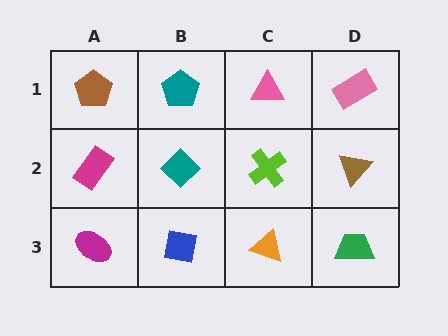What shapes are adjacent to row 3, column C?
A lime cross (row 2, column C), a blue square (row 3, column B), a green trapezoid (row 3, column D).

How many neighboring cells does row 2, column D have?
3.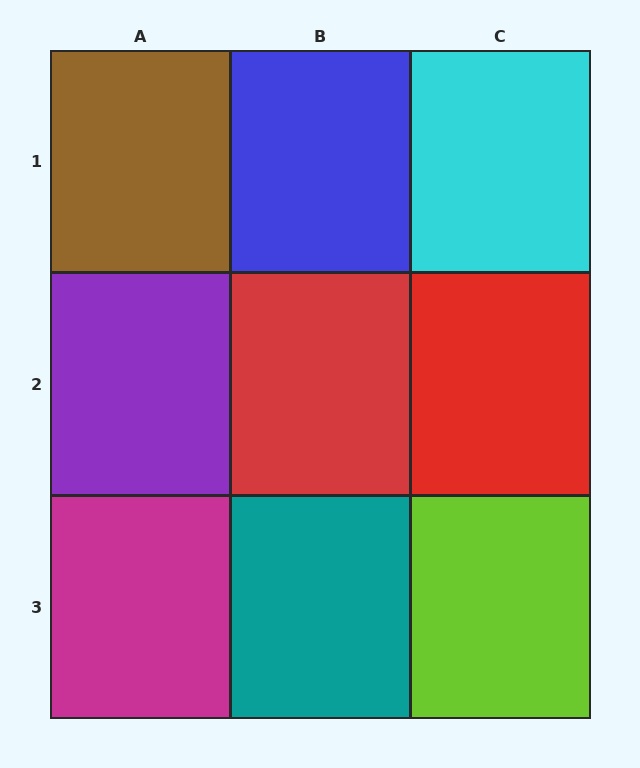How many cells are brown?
1 cell is brown.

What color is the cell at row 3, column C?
Lime.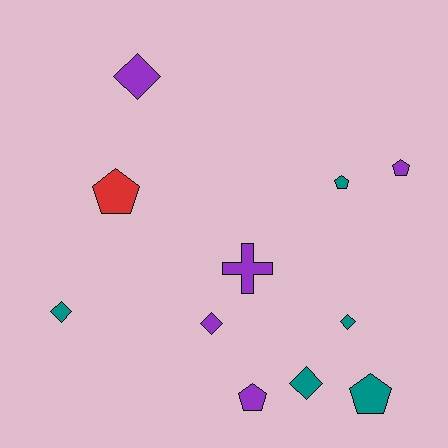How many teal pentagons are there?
There are 2 teal pentagons.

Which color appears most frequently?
Purple, with 5 objects.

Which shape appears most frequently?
Diamond, with 5 objects.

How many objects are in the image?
There are 11 objects.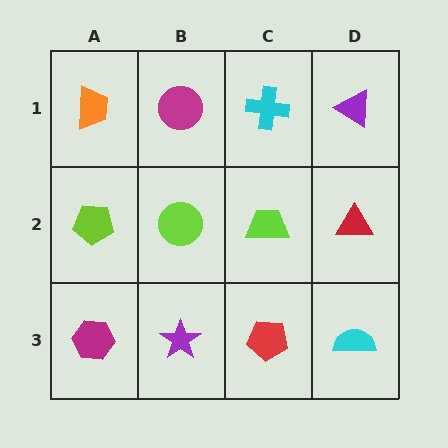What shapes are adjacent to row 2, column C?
A cyan cross (row 1, column C), a red pentagon (row 3, column C), a lime circle (row 2, column B), a red triangle (row 2, column D).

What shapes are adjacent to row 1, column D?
A red triangle (row 2, column D), a cyan cross (row 1, column C).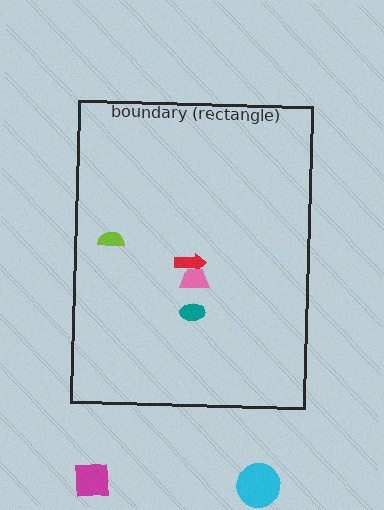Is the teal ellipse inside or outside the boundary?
Inside.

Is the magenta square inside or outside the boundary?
Outside.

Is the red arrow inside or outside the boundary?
Inside.